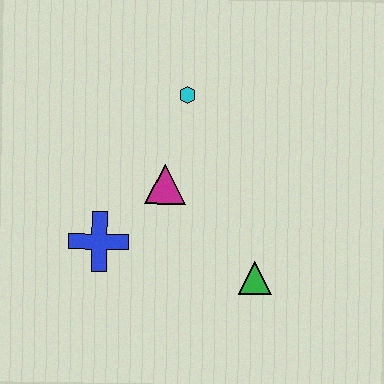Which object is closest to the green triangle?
The magenta triangle is closest to the green triangle.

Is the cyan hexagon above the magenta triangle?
Yes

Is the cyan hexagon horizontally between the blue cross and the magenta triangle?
No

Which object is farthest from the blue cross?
The cyan hexagon is farthest from the blue cross.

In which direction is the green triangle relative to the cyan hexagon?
The green triangle is below the cyan hexagon.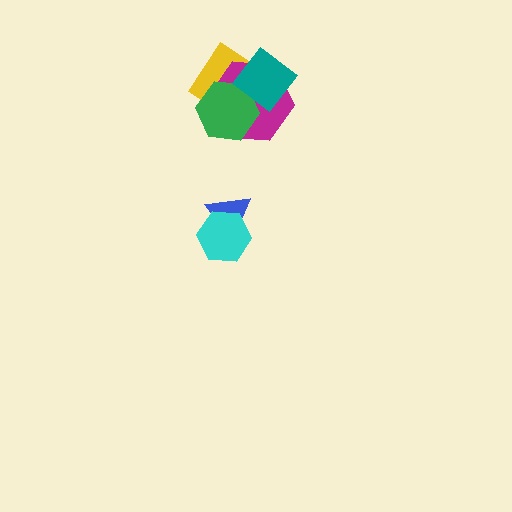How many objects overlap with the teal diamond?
3 objects overlap with the teal diamond.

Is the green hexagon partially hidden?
Yes, it is partially covered by another shape.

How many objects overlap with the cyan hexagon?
1 object overlaps with the cyan hexagon.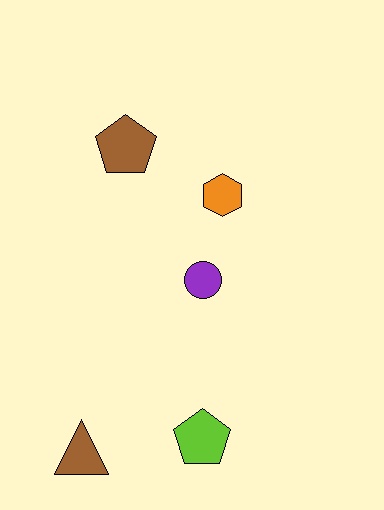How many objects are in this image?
There are 5 objects.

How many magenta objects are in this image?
There are no magenta objects.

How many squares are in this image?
There are no squares.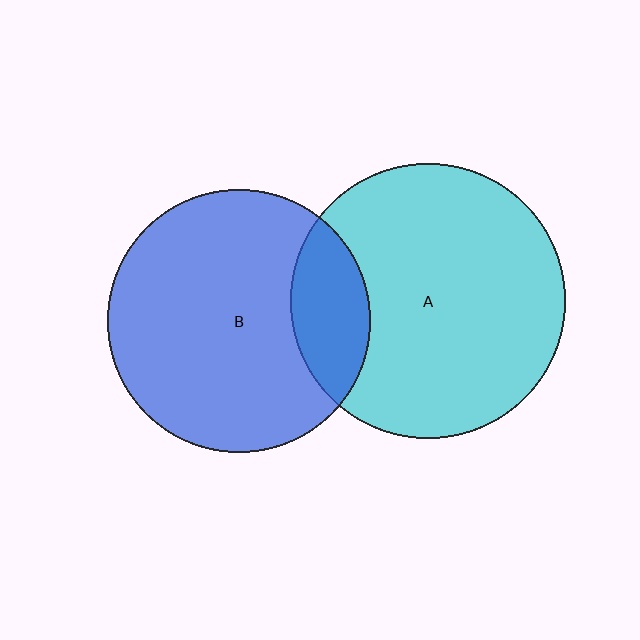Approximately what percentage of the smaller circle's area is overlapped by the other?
Approximately 20%.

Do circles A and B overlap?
Yes.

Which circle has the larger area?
Circle A (cyan).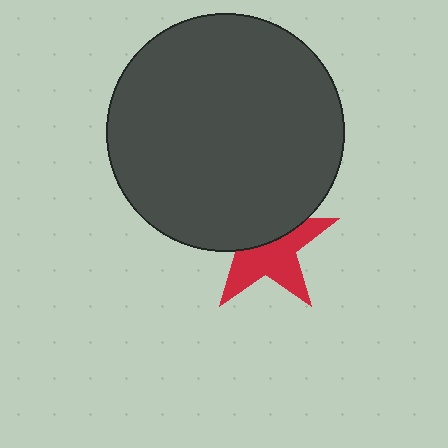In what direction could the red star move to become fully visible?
The red star could move down. That would shift it out from behind the dark gray circle entirely.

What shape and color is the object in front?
The object in front is a dark gray circle.